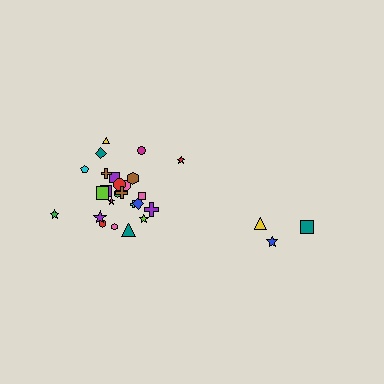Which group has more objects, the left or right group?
The left group.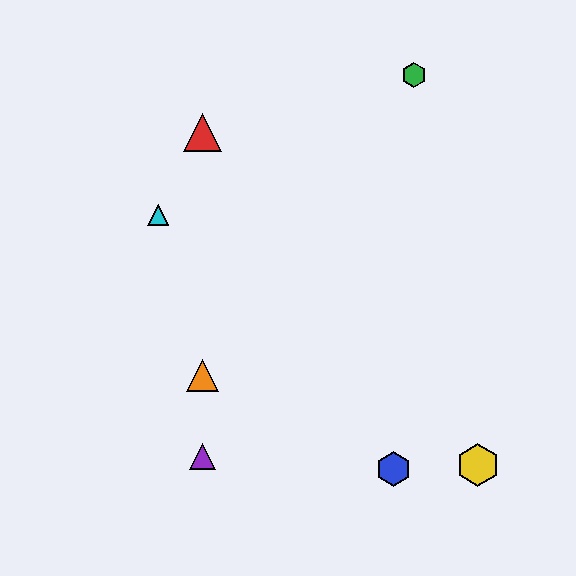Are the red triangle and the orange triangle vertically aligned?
Yes, both are at x≈202.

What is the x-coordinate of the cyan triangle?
The cyan triangle is at x≈158.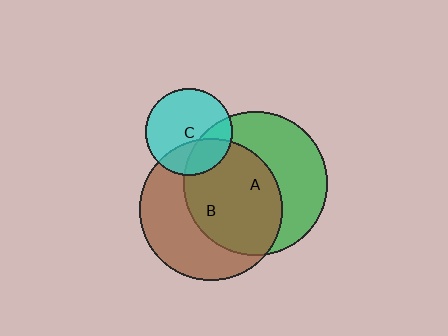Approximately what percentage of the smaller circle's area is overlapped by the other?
Approximately 30%.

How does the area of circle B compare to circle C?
Approximately 2.7 times.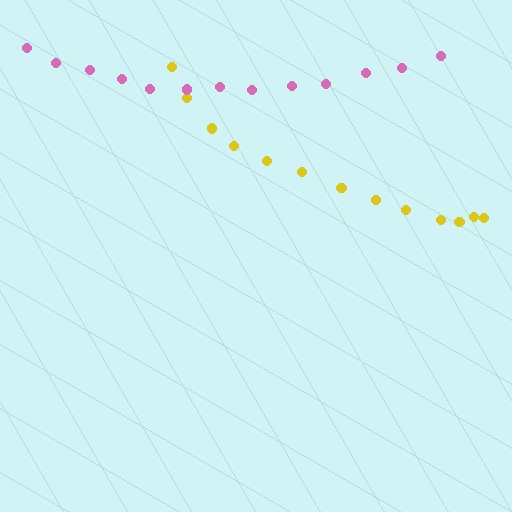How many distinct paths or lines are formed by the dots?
There are 2 distinct paths.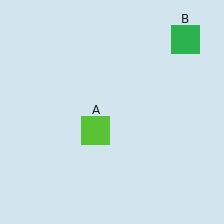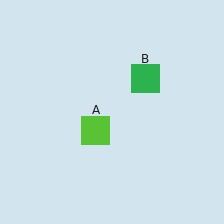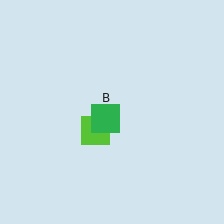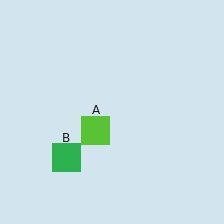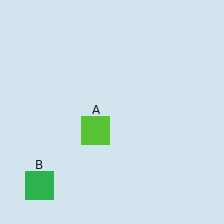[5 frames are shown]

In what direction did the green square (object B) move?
The green square (object B) moved down and to the left.